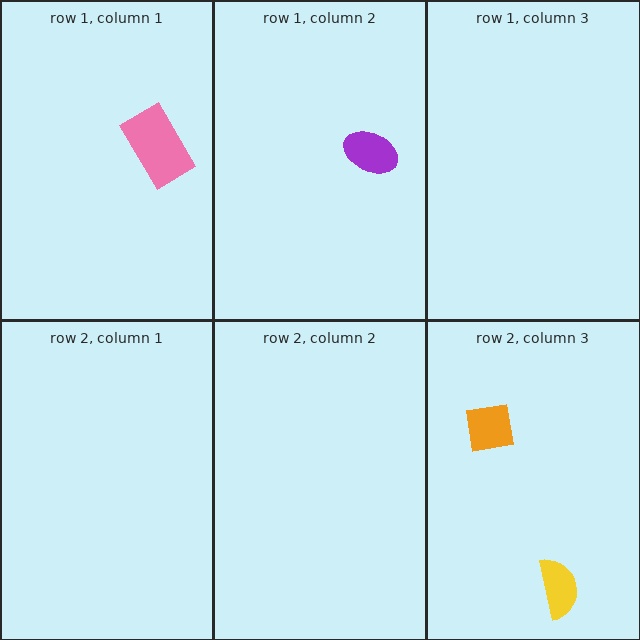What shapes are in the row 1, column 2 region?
The purple ellipse.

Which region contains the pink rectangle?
The row 1, column 1 region.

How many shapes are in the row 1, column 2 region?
1.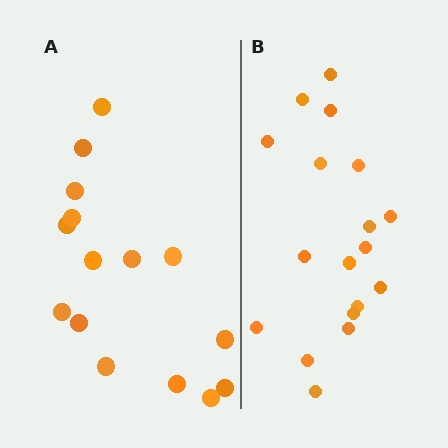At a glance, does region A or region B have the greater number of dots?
Region B (the right region) has more dots.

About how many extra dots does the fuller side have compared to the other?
Region B has just a few more — roughly 2 or 3 more dots than region A.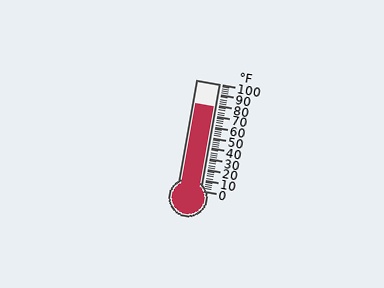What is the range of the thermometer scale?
The thermometer scale ranges from 0°F to 100°F.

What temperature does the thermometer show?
The thermometer shows approximately 78°F.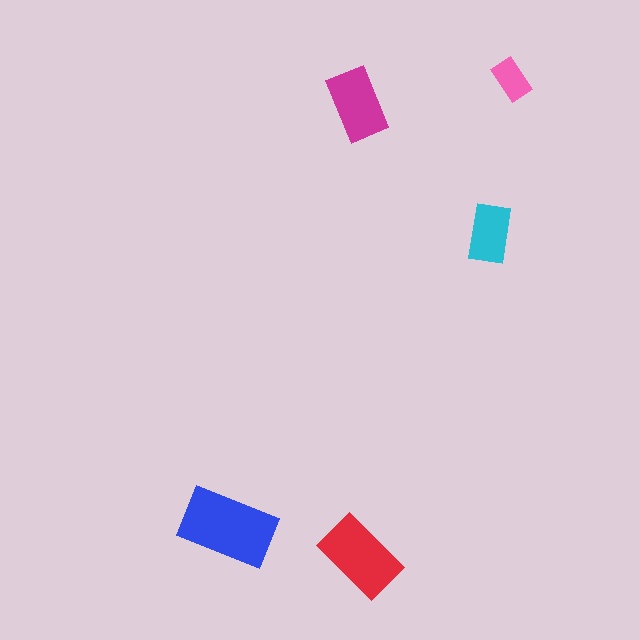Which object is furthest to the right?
The pink rectangle is rightmost.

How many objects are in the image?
There are 5 objects in the image.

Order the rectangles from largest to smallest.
the blue one, the red one, the magenta one, the cyan one, the pink one.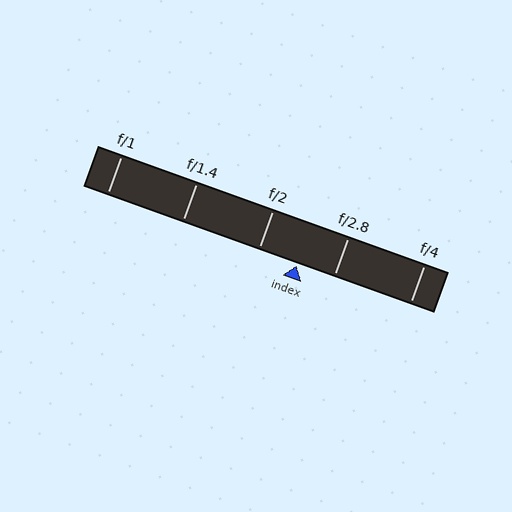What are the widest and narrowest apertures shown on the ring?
The widest aperture shown is f/1 and the narrowest is f/4.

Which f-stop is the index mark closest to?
The index mark is closest to f/2.8.